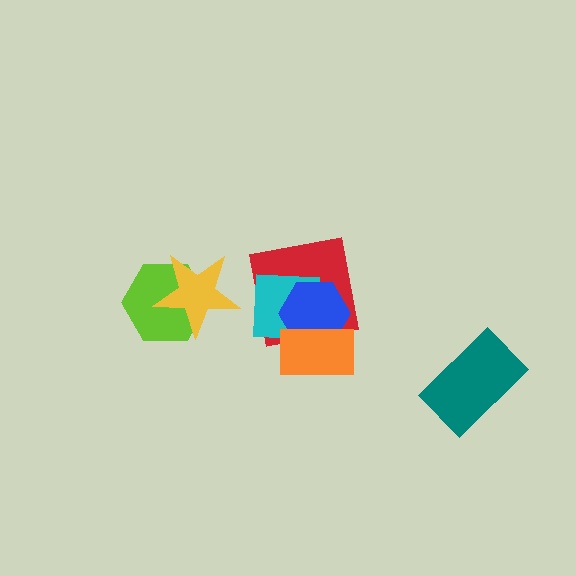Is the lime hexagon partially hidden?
Yes, it is partially covered by another shape.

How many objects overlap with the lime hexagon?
1 object overlaps with the lime hexagon.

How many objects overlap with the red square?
3 objects overlap with the red square.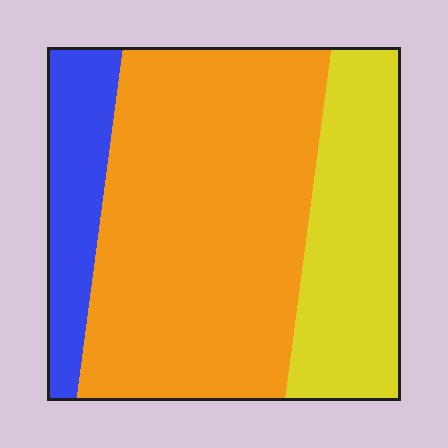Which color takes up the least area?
Blue, at roughly 15%.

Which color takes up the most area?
Orange, at roughly 60%.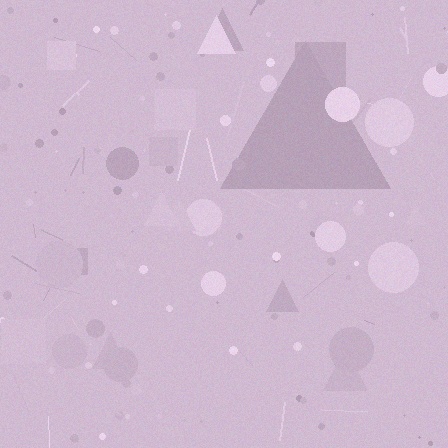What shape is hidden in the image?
A triangle is hidden in the image.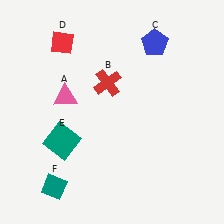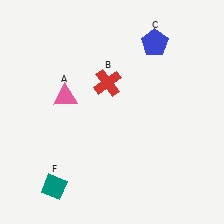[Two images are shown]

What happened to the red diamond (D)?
The red diamond (D) was removed in Image 2. It was in the top-left area of Image 1.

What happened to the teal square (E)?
The teal square (E) was removed in Image 2. It was in the bottom-left area of Image 1.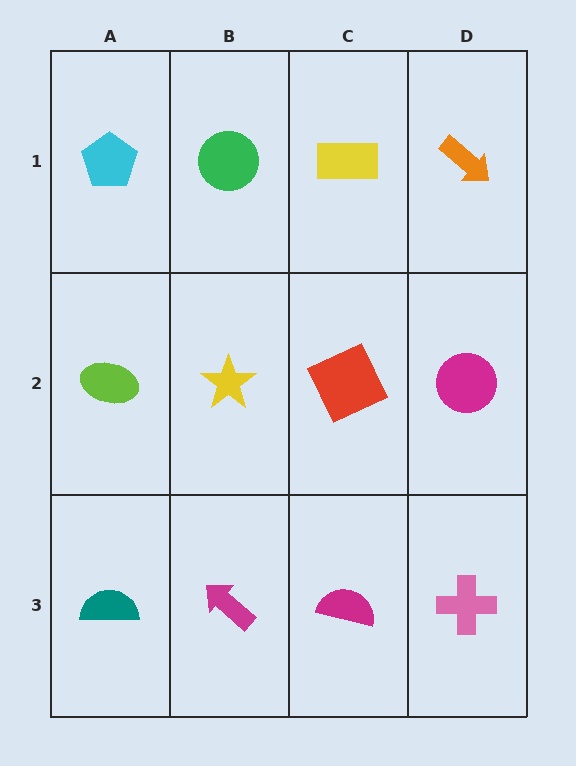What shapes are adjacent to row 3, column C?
A red square (row 2, column C), a magenta arrow (row 3, column B), a pink cross (row 3, column D).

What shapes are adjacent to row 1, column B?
A yellow star (row 2, column B), a cyan pentagon (row 1, column A), a yellow rectangle (row 1, column C).